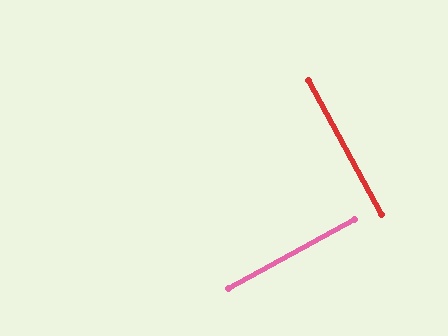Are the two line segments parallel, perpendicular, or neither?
Perpendicular — they meet at approximately 90°.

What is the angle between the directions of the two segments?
Approximately 90 degrees.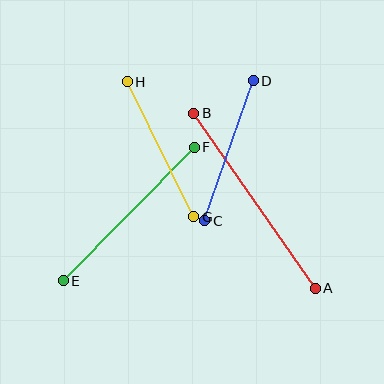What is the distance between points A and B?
The distance is approximately 213 pixels.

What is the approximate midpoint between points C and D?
The midpoint is at approximately (229, 151) pixels.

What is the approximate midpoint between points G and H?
The midpoint is at approximately (161, 149) pixels.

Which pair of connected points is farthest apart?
Points A and B are farthest apart.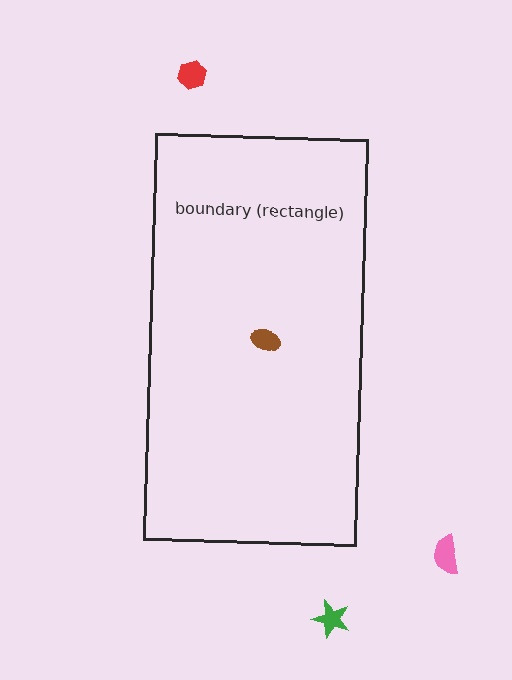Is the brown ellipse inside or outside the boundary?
Inside.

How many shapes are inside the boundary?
1 inside, 3 outside.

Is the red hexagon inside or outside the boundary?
Outside.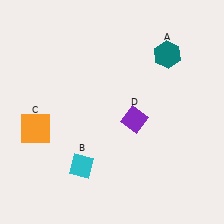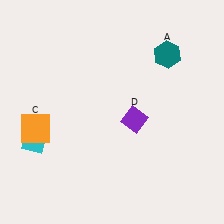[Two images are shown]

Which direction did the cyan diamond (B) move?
The cyan diamond (B) moved left.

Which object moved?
The cyan diamond (B) moved left.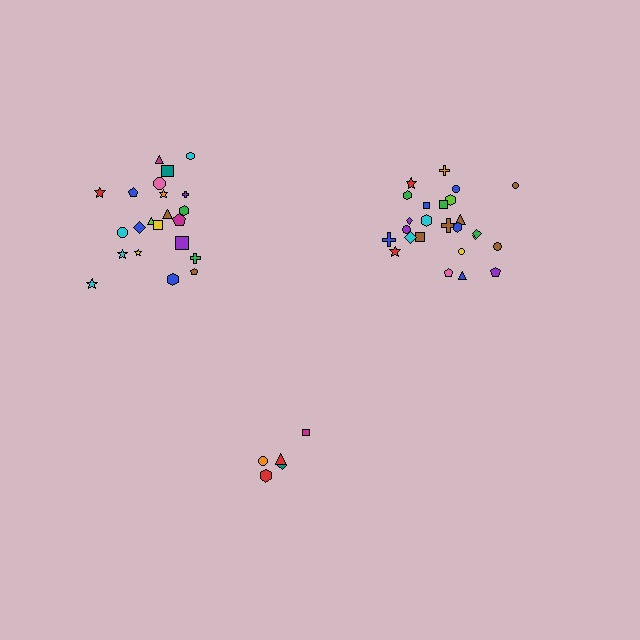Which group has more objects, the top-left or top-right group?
The top-right group.